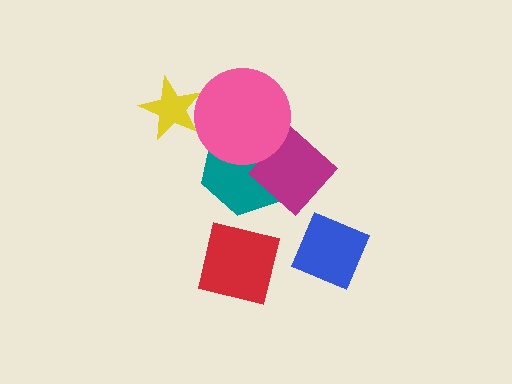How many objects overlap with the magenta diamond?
2 objects overlap with the magenta diamond.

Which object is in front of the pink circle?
The yellow star is in front of the pink circle.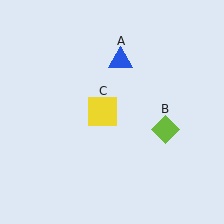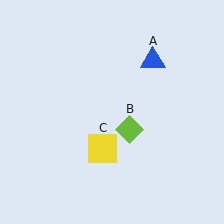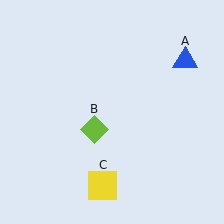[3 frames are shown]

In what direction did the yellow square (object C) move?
The yellow square (object C) moved down.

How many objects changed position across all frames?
3 objects changed position: blue triangle (object A), lime diamond (object B), yellow square (object C).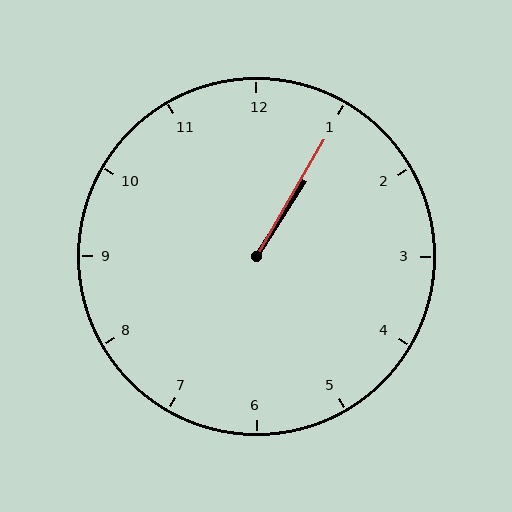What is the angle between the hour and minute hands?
Approximately 2 degrees.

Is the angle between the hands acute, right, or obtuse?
It is acute.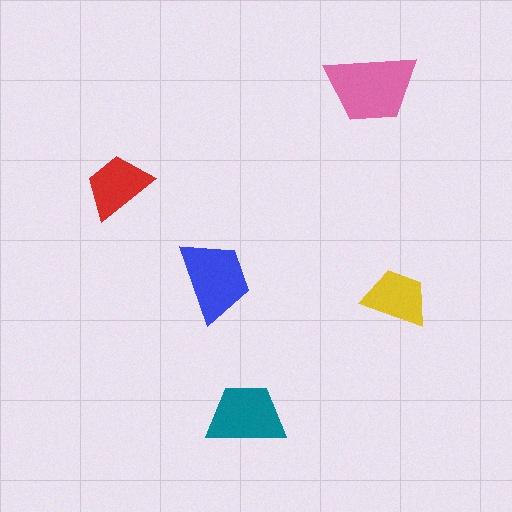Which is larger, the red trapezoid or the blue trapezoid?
The blue one.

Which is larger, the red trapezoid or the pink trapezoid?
The pink one.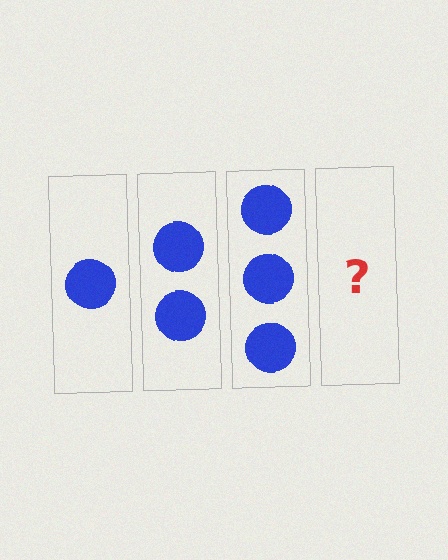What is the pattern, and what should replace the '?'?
The pattern is that each step adds one more circle. The '?' should be 4 circles.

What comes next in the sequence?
The next element should be 4 circles.